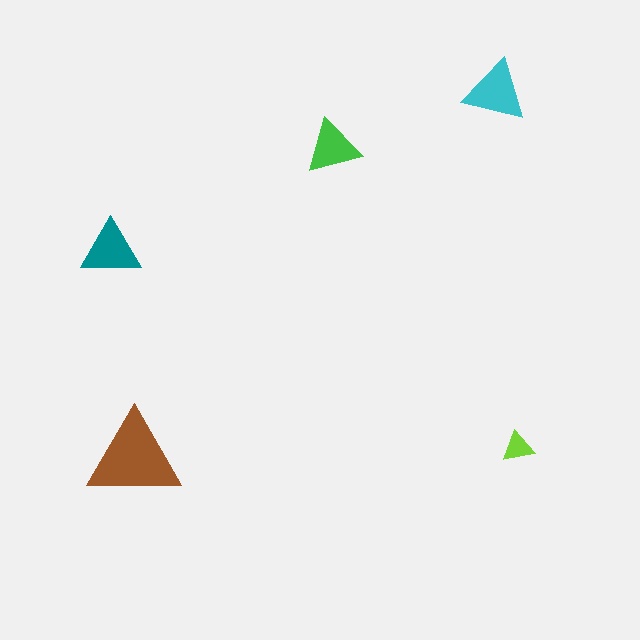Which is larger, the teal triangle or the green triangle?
The teal one.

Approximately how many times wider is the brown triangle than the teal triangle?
About 1.5 times wider.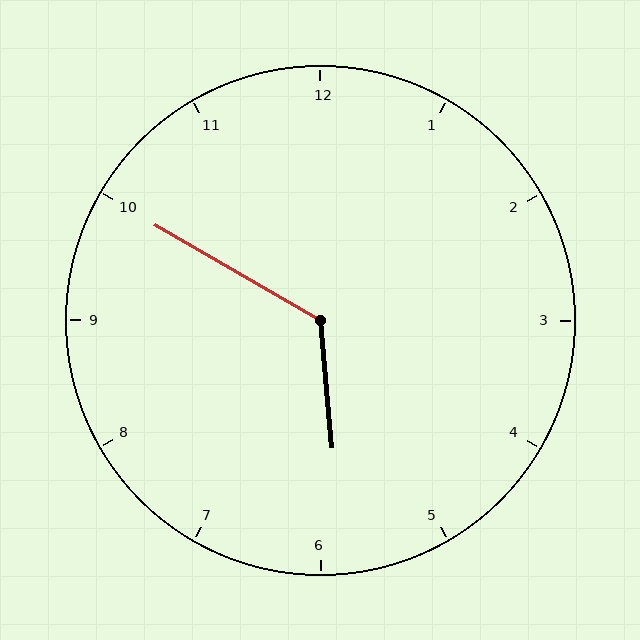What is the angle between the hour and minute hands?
Approximately 125 degrees.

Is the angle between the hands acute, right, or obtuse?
It is obtuse.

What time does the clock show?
5:50.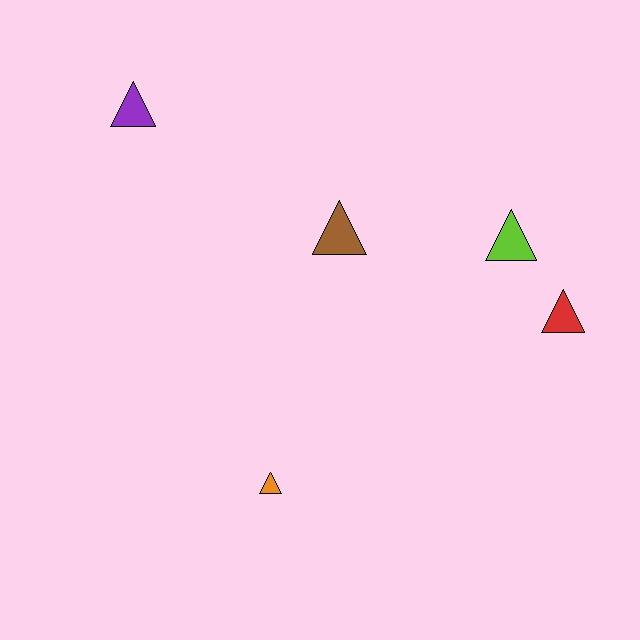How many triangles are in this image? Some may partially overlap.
There are 5 triangles.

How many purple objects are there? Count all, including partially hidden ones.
There is 1 purple object.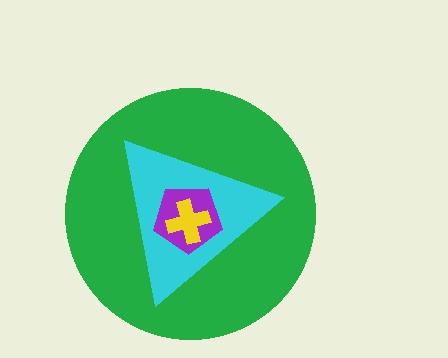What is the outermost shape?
The green circle.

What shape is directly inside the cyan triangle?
The purple pentagon.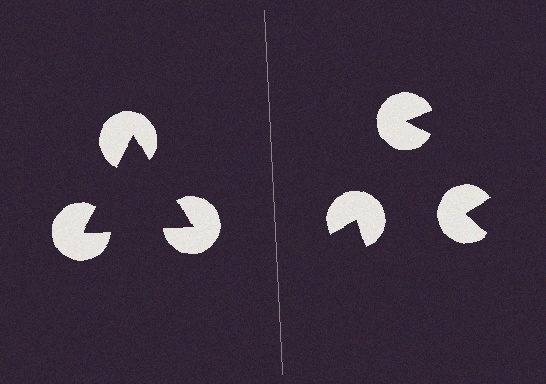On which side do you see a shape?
An illusory triangle appears on the left side. On the right side the wedge cuts are rotated, so no coherent shape forms.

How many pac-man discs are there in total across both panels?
6 — 3 on each side.